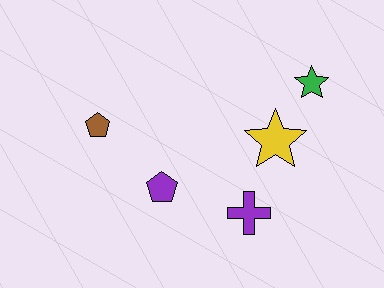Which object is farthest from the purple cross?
The brown pentagon is farthest from the purple cross.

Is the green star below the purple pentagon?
No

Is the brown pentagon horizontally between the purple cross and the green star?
No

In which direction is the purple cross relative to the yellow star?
The purple cross is below the yellow star.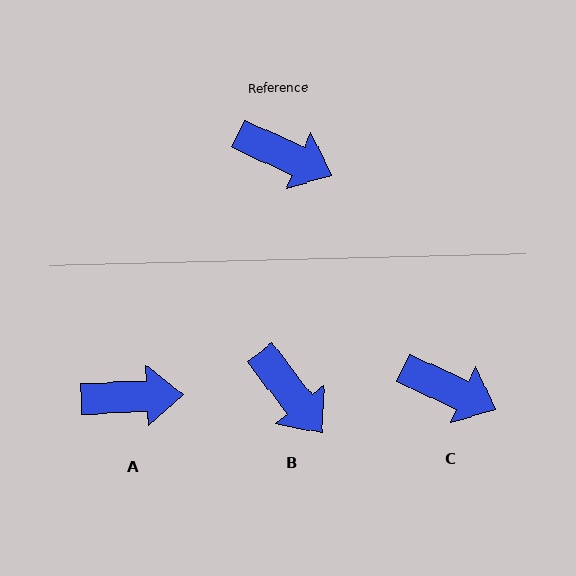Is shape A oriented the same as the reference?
No, it is off by about 26 degrees.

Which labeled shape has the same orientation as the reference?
C.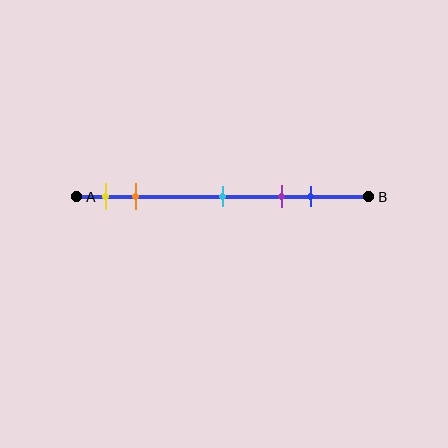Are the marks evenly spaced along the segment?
No, the marks are not evenly spaced.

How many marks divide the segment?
There are 5 marks dividing the segment.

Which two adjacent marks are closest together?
The yellow and orange marks are the closest adjacent pair.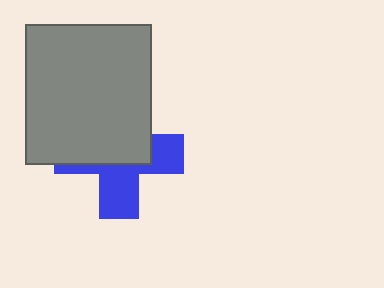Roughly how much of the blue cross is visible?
A small part of it is visible (roughly 44%).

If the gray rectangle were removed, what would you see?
You would see the complete blue cross.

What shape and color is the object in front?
The object in front is a gray rectangle.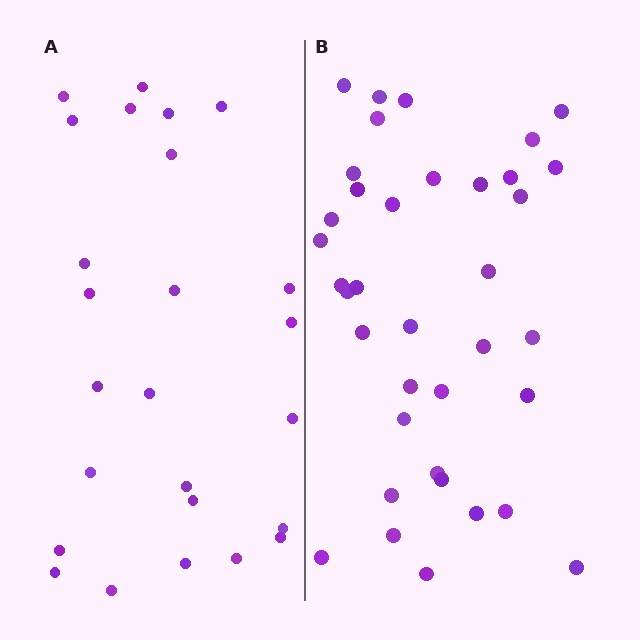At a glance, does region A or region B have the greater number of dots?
Region B (the right region) has more dots.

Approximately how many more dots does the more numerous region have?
Region B has roughly 12 or so more dots than region A.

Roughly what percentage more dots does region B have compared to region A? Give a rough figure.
About 50% more.